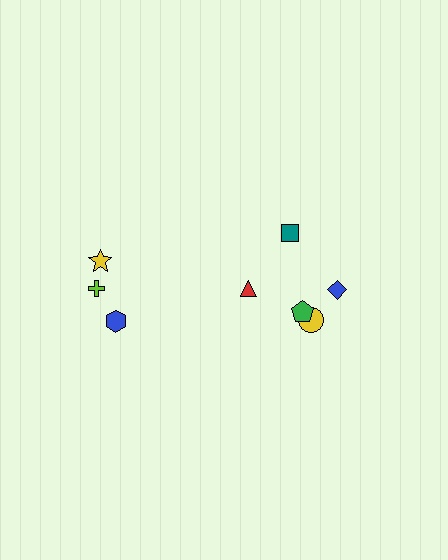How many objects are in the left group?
There are 3 objects.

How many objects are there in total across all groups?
There are 8 objects.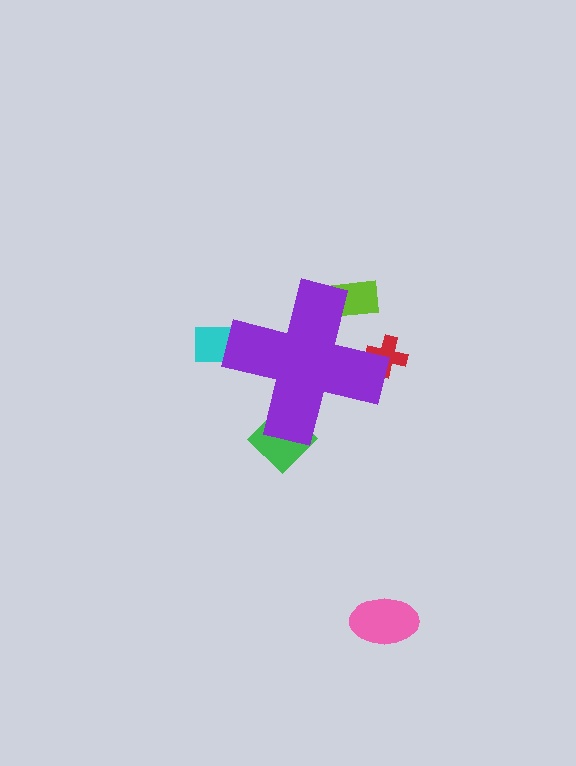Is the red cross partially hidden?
Yes, the red cross is partially hidden behind the purple cross.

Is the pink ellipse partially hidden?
No, the pink ellipse is fully visible.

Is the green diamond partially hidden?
Yes, the green diamond is partially hidden behind the purple cross.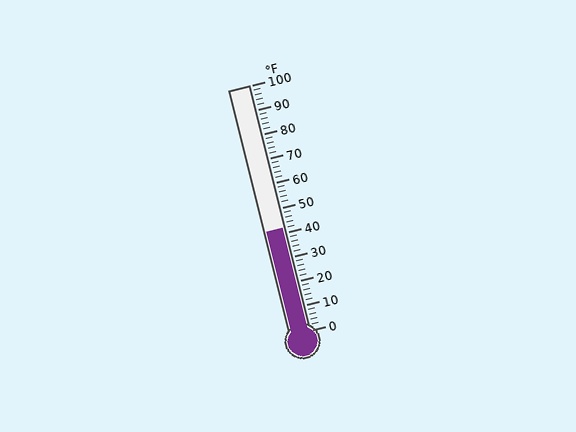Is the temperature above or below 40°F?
The temperature is above 40°F.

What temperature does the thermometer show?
The thermometer shows approximately 42°F.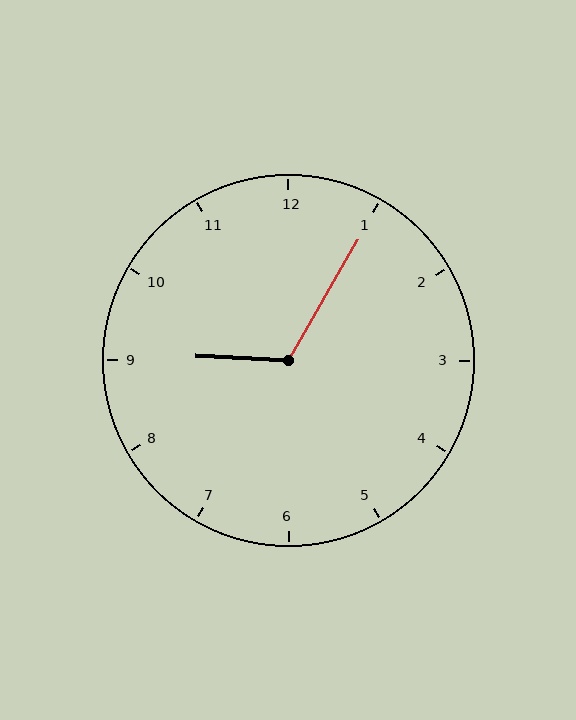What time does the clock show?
9:05.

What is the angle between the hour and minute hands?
Approximately 118 degrees.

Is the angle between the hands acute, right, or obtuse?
It is obtuse.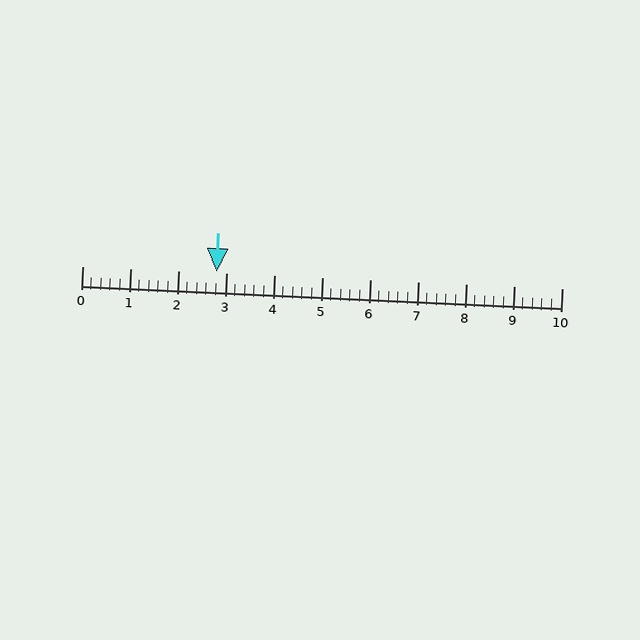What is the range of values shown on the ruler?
The ruler shows values from 0 to 10.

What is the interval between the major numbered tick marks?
The major tick marks are spaced 1 units apart.